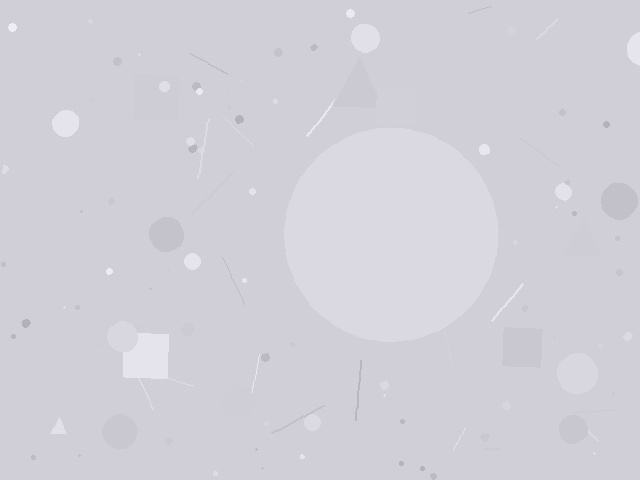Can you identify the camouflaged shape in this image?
The camouflaged shape is a circle.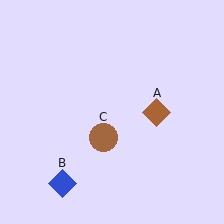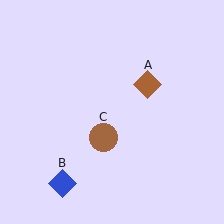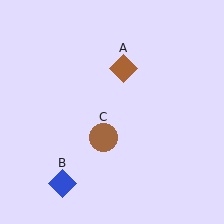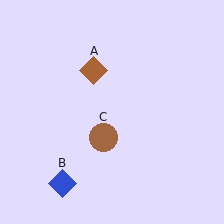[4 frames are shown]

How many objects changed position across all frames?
1 object changed position: brown diamond (object A).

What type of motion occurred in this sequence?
The brown diamond (object A) rotated counterclockwise around the center of the scene.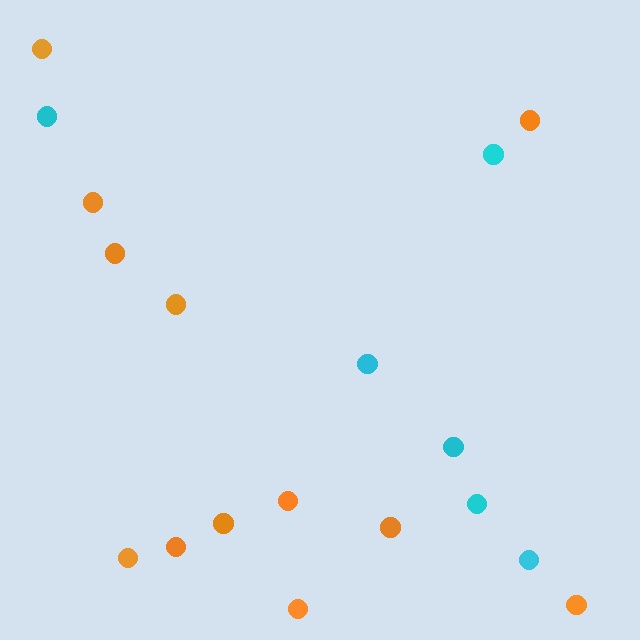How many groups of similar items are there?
There are 2 groups: one group of cyan circles (6) and one group of orange circles (12).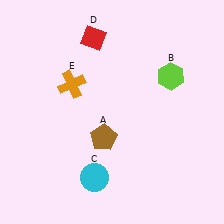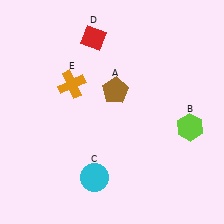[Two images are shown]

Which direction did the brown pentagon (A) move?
The brown pentagon (A) moved up.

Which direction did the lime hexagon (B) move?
The lime hexagon (B) moved down.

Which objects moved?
The objects that moved are: the brown pentagon (A), the lime hexagon (B).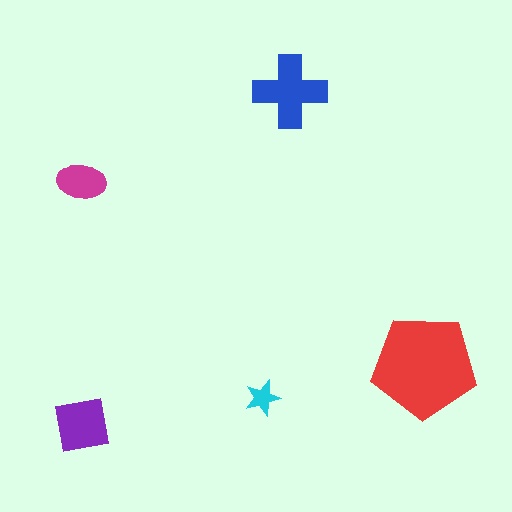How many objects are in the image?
There are 5 objects in the image.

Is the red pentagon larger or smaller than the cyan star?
Larger.